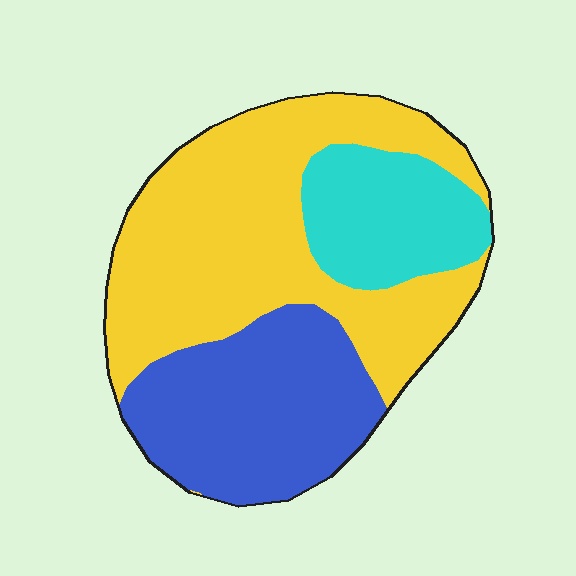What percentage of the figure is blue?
Blue takes up about one third (1/3) of the figure.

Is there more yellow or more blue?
Yellow.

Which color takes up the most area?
Yellow, at roughly 50%.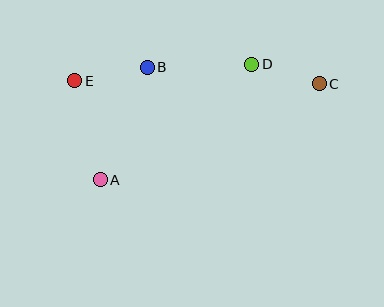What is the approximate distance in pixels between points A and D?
The distance between A and D is approximately 190 pixels.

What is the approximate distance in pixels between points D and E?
The distance between D and E is approximately 178 pixels.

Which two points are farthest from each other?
Points C and E are farthest from each other.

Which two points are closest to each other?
Points C and D are closest to each other.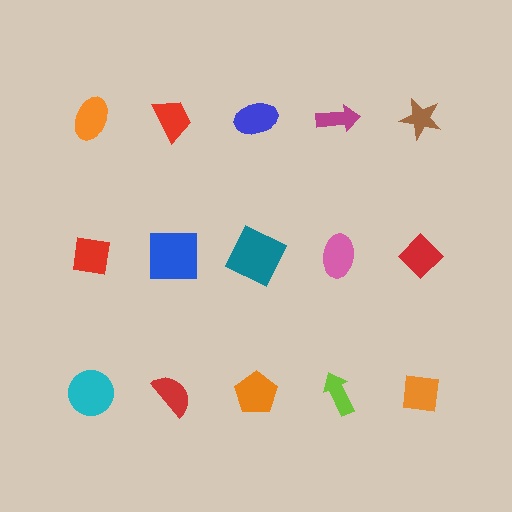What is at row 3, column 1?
A cyan circle.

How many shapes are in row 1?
5 shapes.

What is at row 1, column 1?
An orange ellipse.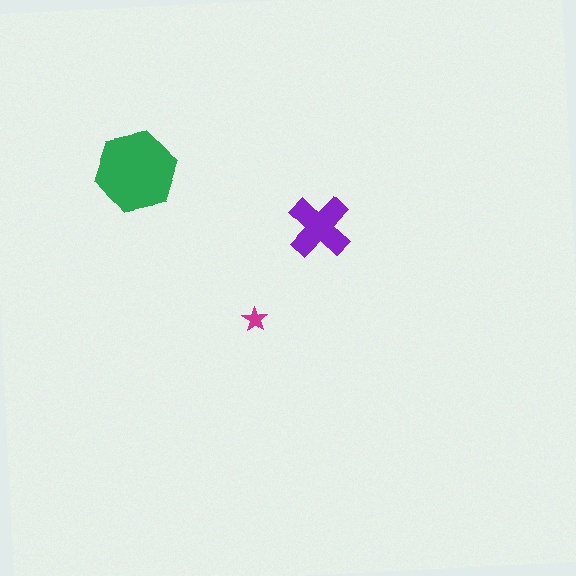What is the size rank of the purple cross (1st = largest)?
2nd.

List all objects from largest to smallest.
The green hexagon, the purple cross, the magenta star.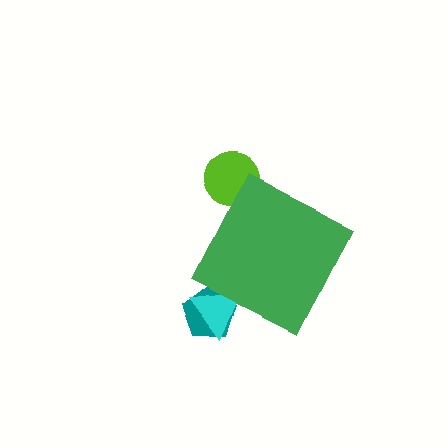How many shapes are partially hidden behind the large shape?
3 shapes are partially hidden.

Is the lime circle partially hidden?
Yes, the lime circle is partially hidden behind the green diamond.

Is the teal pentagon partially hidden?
Yes, the teal pentagon is partially hidden behind the green diamond.